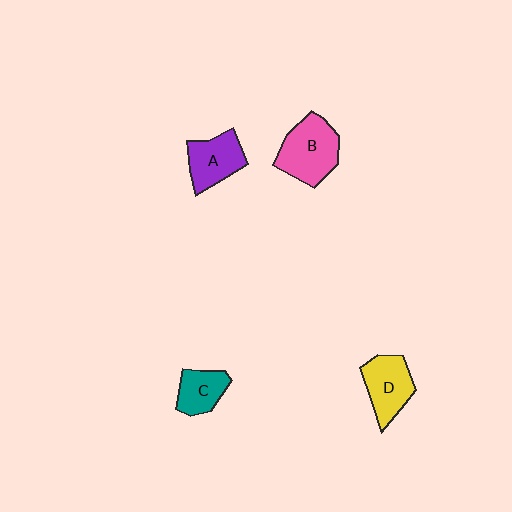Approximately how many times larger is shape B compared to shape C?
Approximately 1.7 times.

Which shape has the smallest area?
Shape C (teal).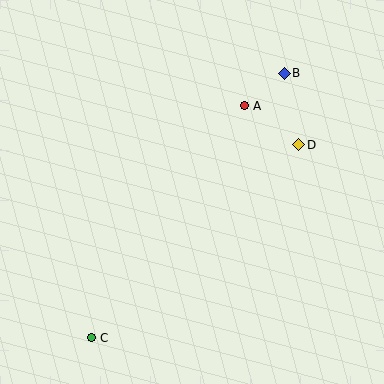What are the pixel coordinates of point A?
Point A is at (245, 106).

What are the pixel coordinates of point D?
Point D is at (299, 145).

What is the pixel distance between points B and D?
The distance between B and D is 73 pixels.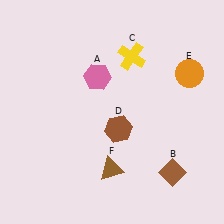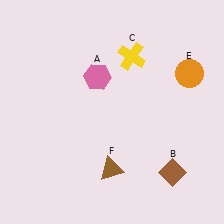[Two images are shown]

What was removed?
The brown hexagon (D) was removed in Image 2.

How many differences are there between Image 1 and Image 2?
There is 1 difference between the two images.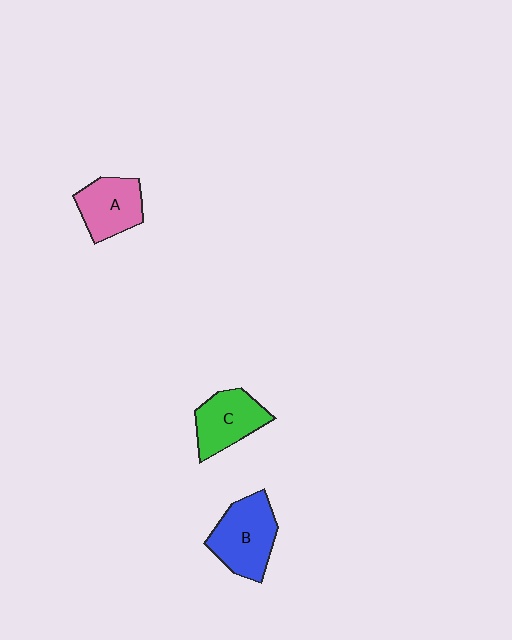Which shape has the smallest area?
Shape A (pink).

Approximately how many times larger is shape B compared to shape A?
Approximately 1.3 times.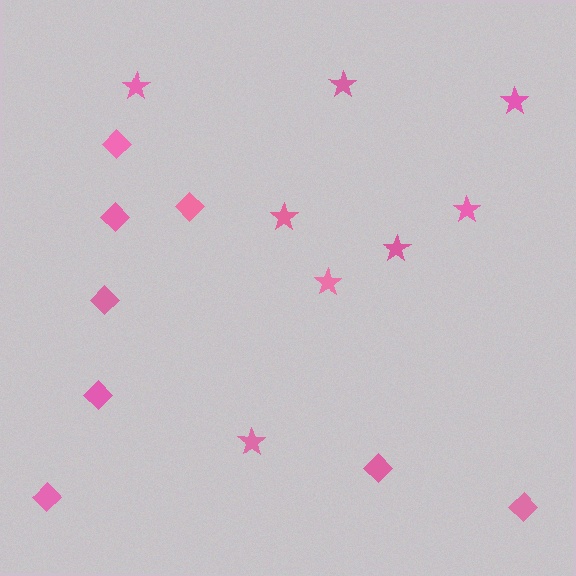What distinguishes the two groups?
There are 2 groups: one group of stars (8) and one group of diamonds (8).